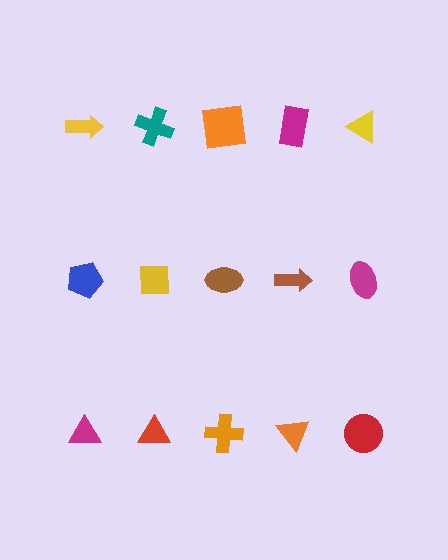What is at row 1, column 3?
An orange square.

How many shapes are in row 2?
5 shapes.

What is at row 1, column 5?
A yellow triangle.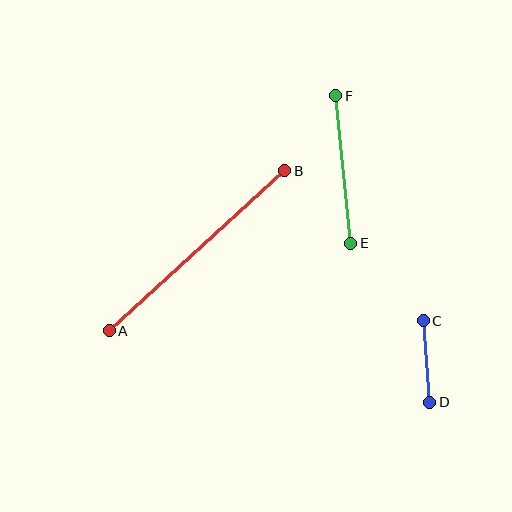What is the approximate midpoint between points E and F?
The midpoint is at approximately (343, 170) pixels.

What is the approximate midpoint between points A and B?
The midpoint is at approximately (197, 251) pixels.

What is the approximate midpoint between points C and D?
The midpoint is at approximately (427, 361) pixels.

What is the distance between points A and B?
The distance is approximately 237 pixels.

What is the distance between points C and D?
The distance is approximately 82 pixels.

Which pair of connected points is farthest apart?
Points A and B are farthest apart.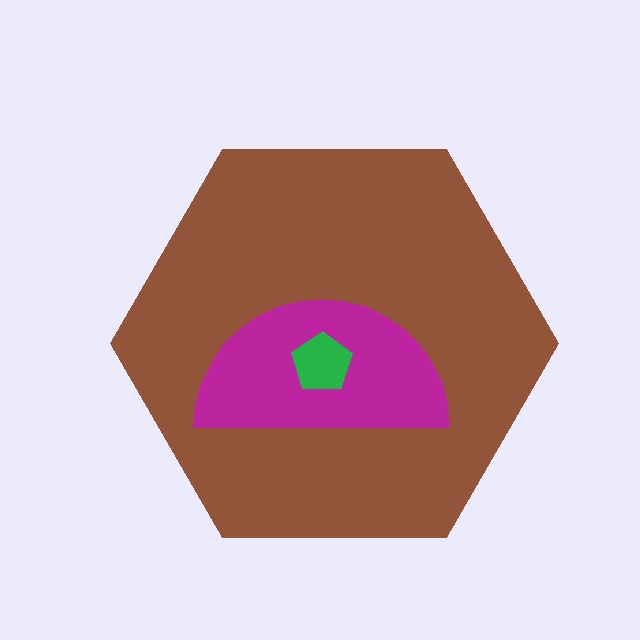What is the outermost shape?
The brown hexagon.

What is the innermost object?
The green pentagon.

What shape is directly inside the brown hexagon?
The magenta semicircle.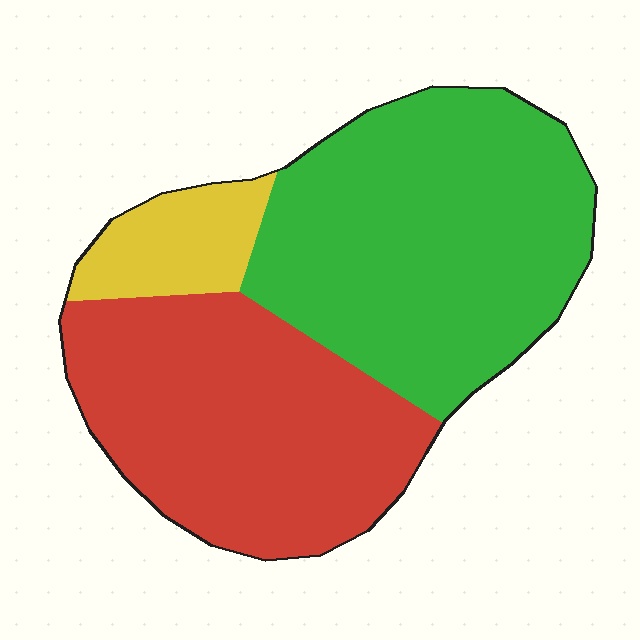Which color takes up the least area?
Yellow, at roughly 10%.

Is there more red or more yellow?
Red.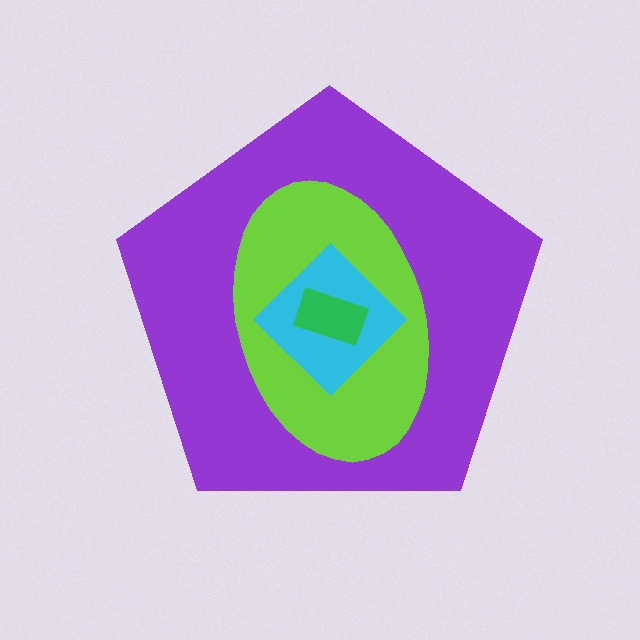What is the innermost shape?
The green rectangle.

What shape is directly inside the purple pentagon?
The lime ellipse.